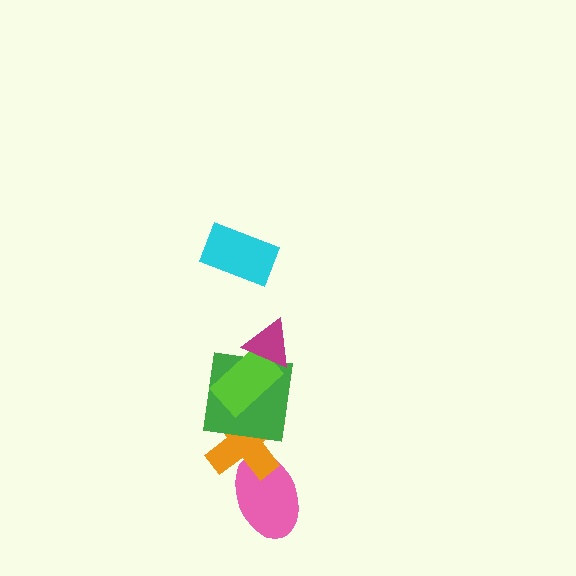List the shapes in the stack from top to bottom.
From top to bottom: the cyan rectangle, the magenta triangle, the lime rectangle, the green square, the orange cross, the pink ellipse.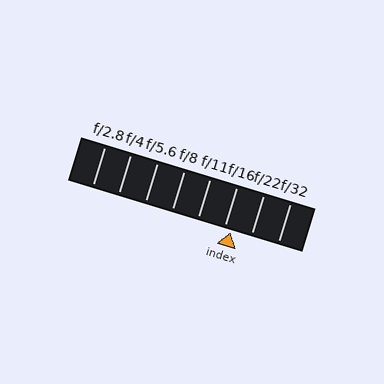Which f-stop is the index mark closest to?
The index mark is closest to f/16.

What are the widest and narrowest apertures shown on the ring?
The widest aperture shown is f/2.8 and the narrowest is f/32.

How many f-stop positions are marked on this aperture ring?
There are 8 f-stop positions marked.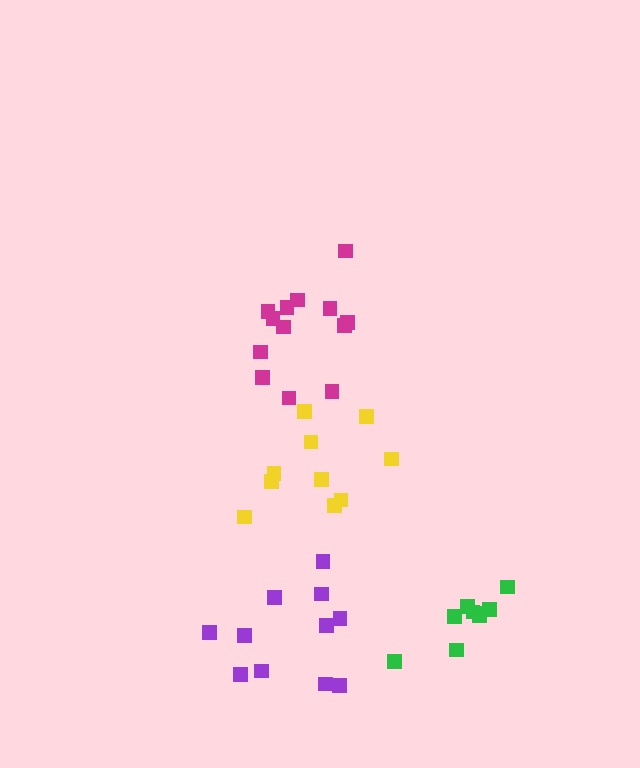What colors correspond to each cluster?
The clusters are colored: magenta, purple, green, yellow.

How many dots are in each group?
Group 1: 13 dots, Group 2: 11 dots, Group 3: 9 dots, Group 4: 10 dots (43 total).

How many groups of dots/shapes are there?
There are 4 groups.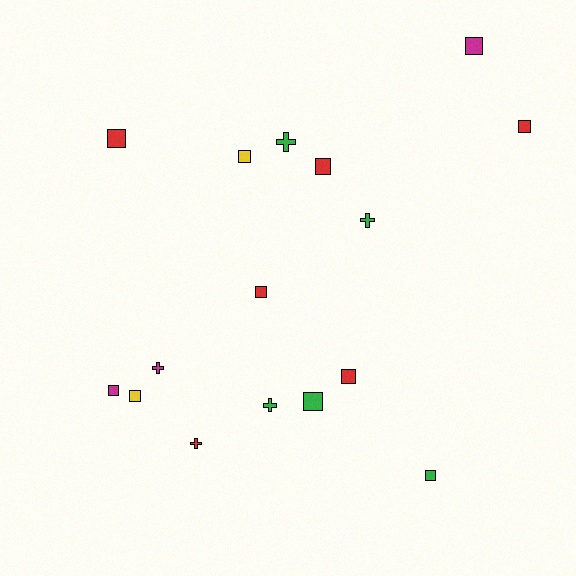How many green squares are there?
There are 2 green squares.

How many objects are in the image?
There are 16 objects.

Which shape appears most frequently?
Square, with 11 objects.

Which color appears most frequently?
Red, with 6 objects.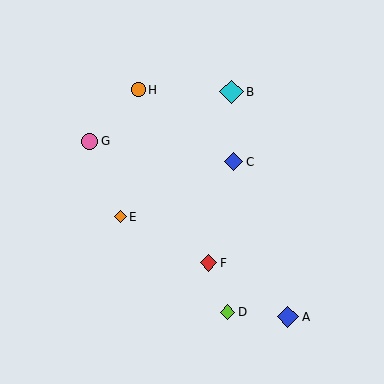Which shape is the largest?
The cyan diamond (labeled B) is the largest.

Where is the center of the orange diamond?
The center of the orange diamond is at (120, 217).